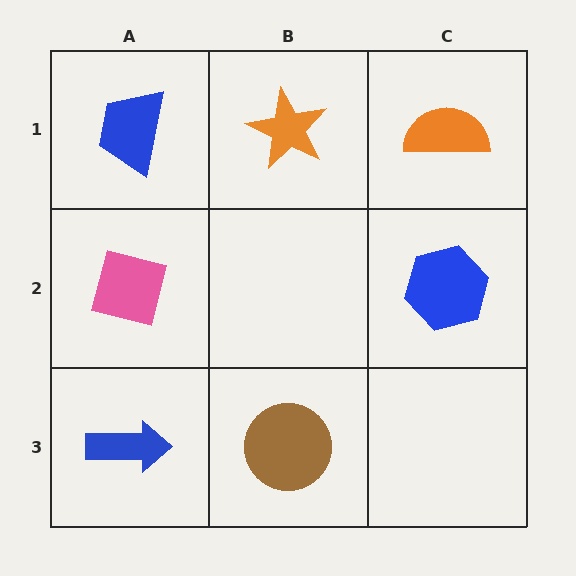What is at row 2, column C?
A blue hexagon.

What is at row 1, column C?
An orange semicircle.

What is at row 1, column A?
A blue trapezoid.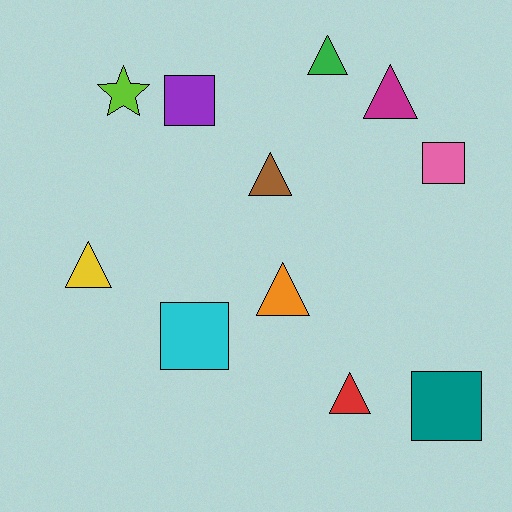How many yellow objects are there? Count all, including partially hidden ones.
There is 1 yellow object.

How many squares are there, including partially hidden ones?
There are 4 squares.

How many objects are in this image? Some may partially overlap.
There are 11 objects.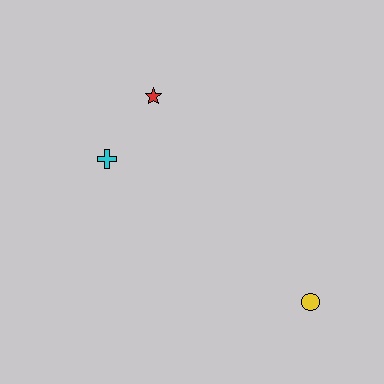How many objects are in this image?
There are 3 objects.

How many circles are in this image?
There is 1 circle.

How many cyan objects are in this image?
There is 1 cyan object.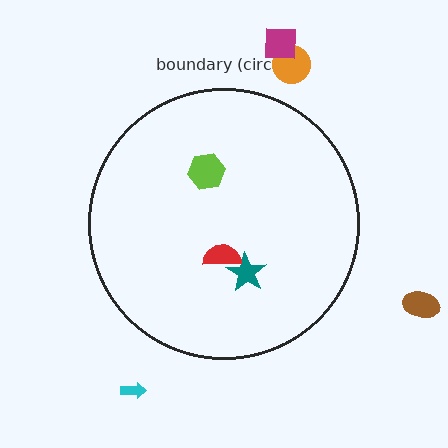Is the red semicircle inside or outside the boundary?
Inside.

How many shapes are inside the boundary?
3 inside, 4 outside.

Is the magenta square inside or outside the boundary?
Outside.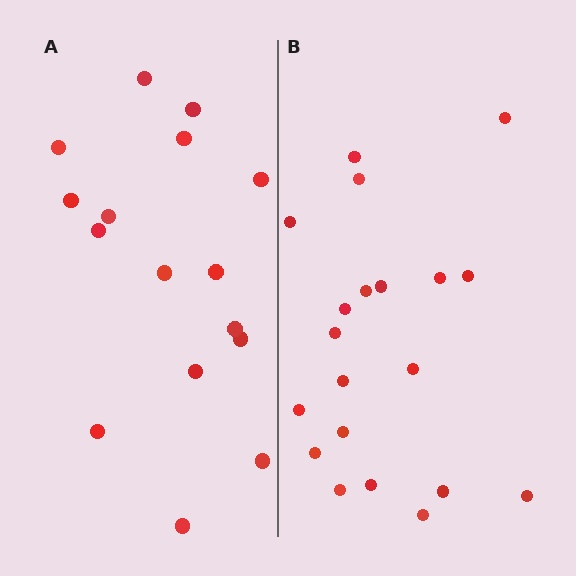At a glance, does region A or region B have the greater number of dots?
Region B (the right region) has more dots.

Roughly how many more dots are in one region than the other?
Region B has about 4 more dots than region A.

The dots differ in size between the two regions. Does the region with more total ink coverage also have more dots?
No. Region A has more total ink coverage because its dots are larger, but region B actually contains more individual dots. Total area can be misleading — the number of items is what matters here.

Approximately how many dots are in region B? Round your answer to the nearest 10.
About 20 dots.